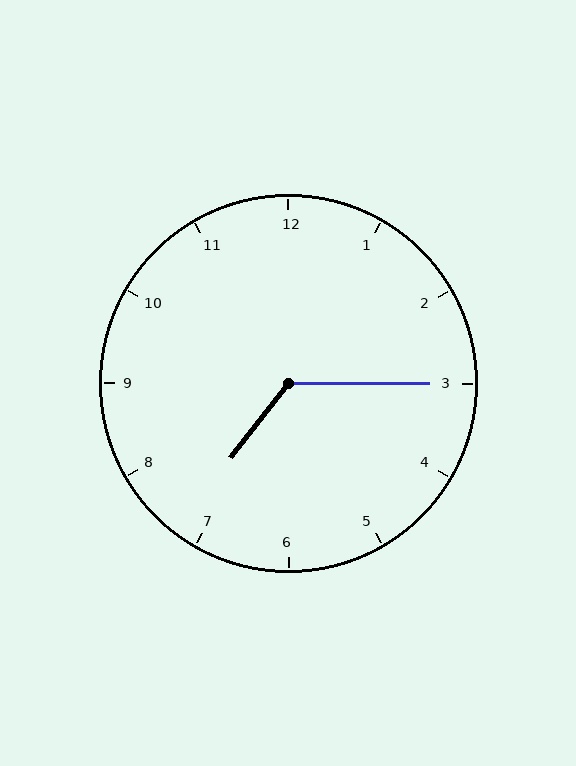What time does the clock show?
7:15.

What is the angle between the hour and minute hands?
Approximately 128 degrees.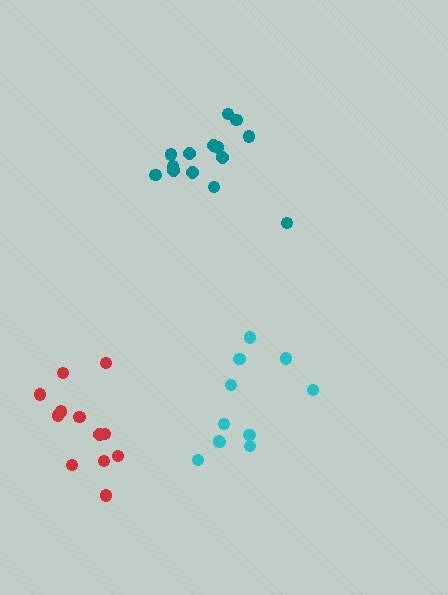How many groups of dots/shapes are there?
There are 3 groups.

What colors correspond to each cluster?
The clusters are colored: teal, red, cyan.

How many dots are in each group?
Group 1: 14 dots, Group 2: 12 dots, Group 3: 11 dots (37 total).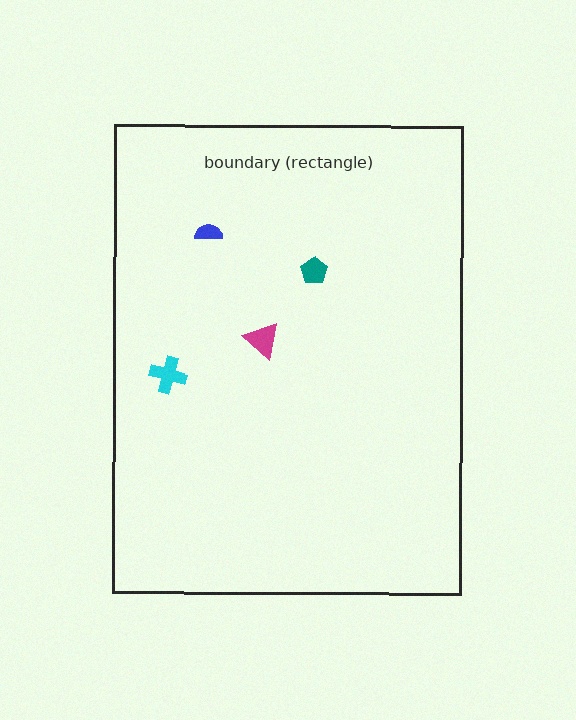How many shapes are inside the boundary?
4 inside, 0 outside.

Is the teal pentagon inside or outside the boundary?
Inside.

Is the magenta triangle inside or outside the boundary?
Inside.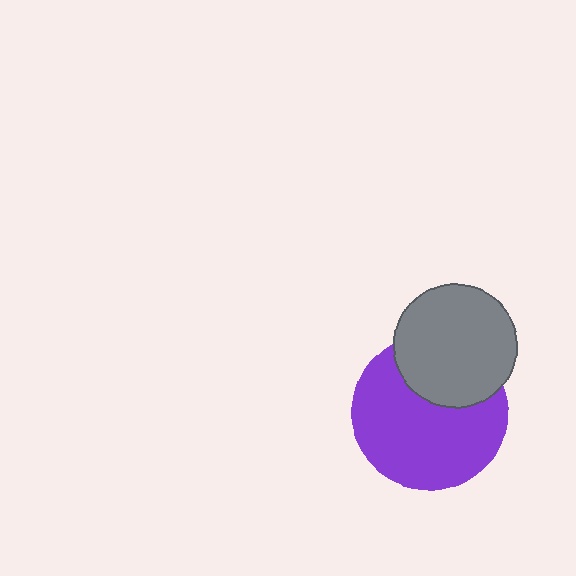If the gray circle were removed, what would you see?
You would see the complete purple circle.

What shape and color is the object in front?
The object in front is a gray circle.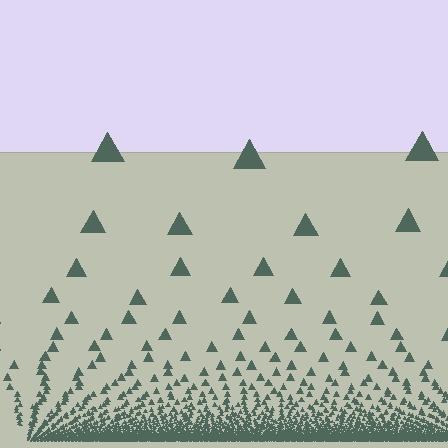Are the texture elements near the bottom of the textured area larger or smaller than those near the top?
Smaller. The gradient is inverted — elements near the bottom are smaller and denser.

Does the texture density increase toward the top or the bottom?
Density increases toward the bottom.